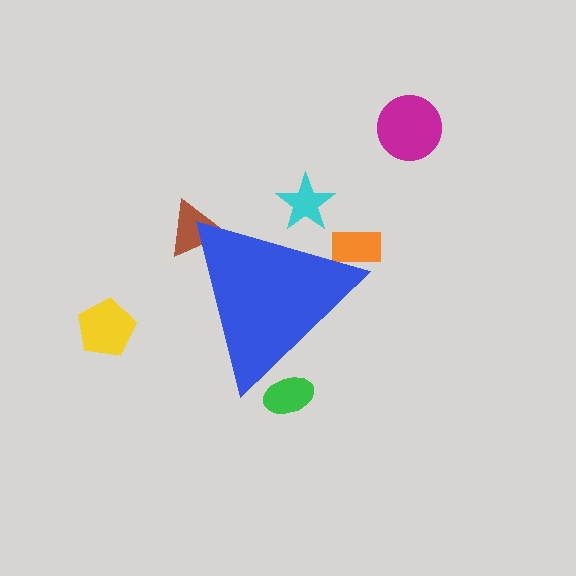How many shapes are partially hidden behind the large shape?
4 shapes are partially hidden.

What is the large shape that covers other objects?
A blue triangle.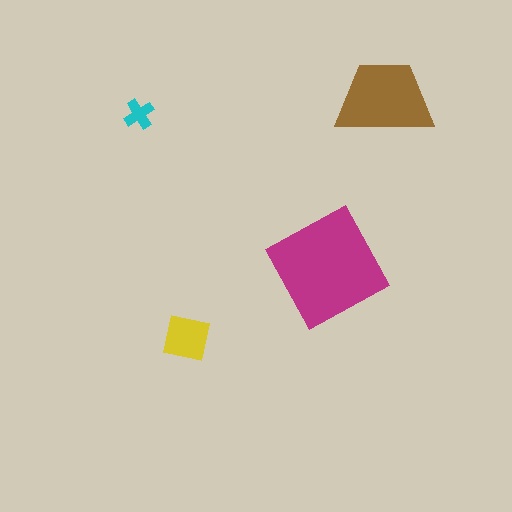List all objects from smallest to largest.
The cyan cross, the yellow square, the brown trapezoid, the magenta diamond.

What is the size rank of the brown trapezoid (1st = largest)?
2nd.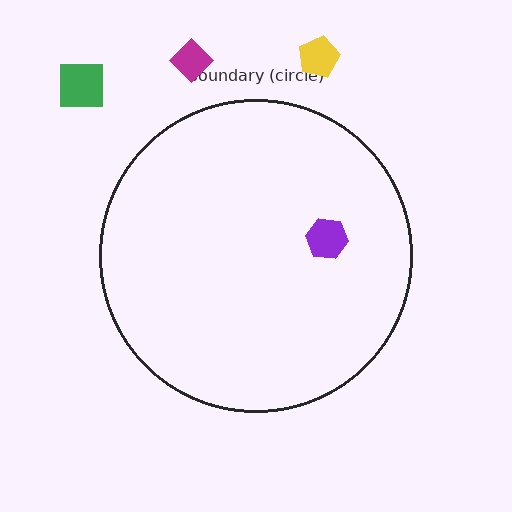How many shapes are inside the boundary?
1 inside, 3 outside.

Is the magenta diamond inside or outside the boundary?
Outside.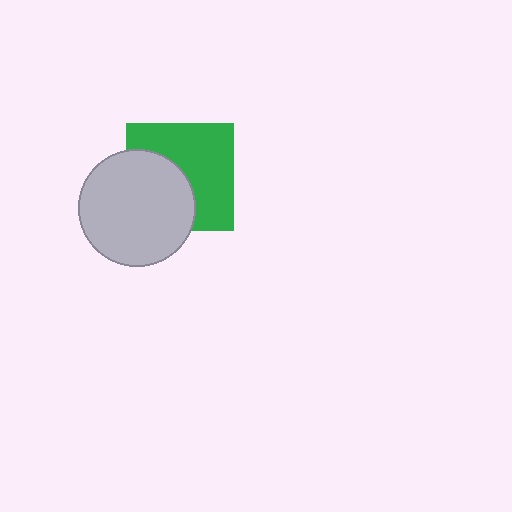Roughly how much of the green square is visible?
About half of it is visible (roughly 57%).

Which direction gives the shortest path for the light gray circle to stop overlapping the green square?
Moving toward the lower-left gives the shortest separation.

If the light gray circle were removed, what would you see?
You would see the complete green square.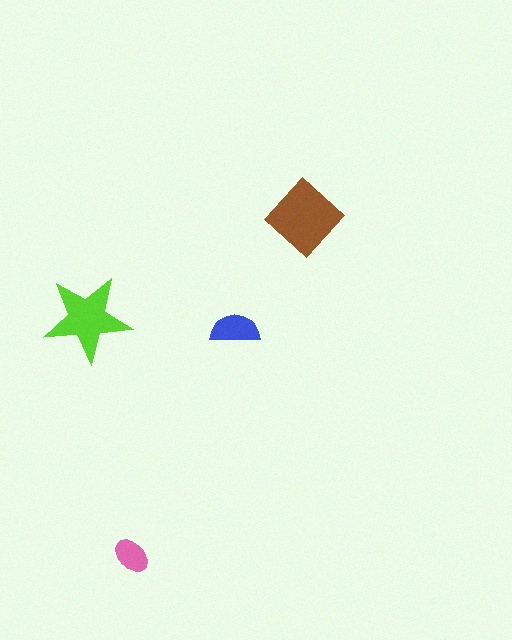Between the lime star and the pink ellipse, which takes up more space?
The lime star.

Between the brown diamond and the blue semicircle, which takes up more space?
The brown diamond.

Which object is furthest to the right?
The brown diamond is rightmost.